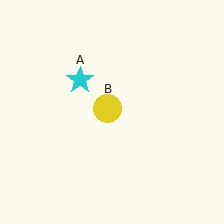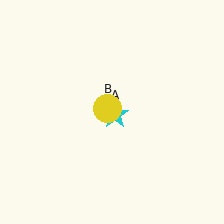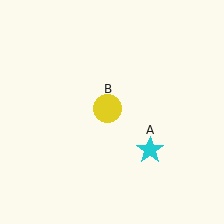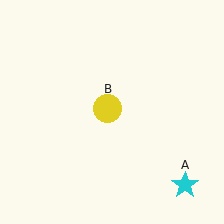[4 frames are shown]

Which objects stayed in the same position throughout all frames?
Yellow circle (object B) remained stationary.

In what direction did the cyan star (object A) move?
The cyan star (object A) moved down and to the right.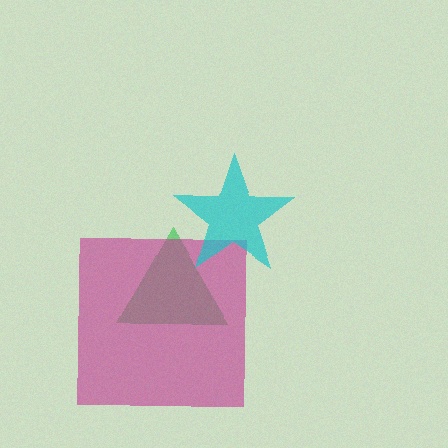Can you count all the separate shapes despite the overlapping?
Yes, there are 3 separate shapes.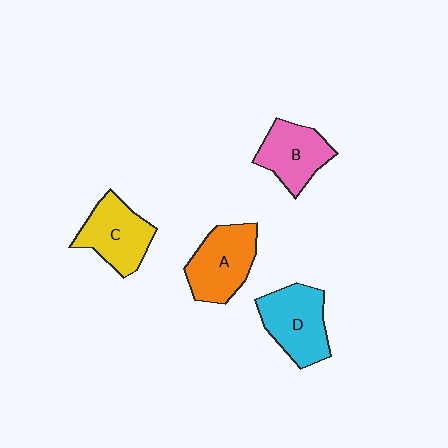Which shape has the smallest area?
Shape B (pink).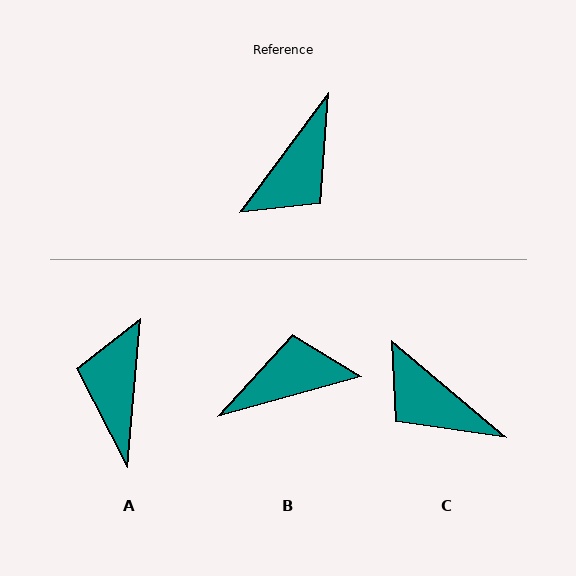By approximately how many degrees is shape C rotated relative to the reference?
Approximately 94 degrees clockwise.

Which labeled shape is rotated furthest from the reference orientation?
A, about 149 degrees away.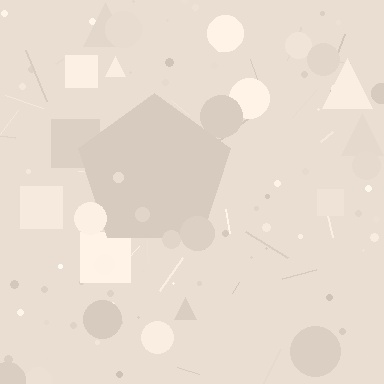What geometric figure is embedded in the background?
A pentagon is embedded in the background.